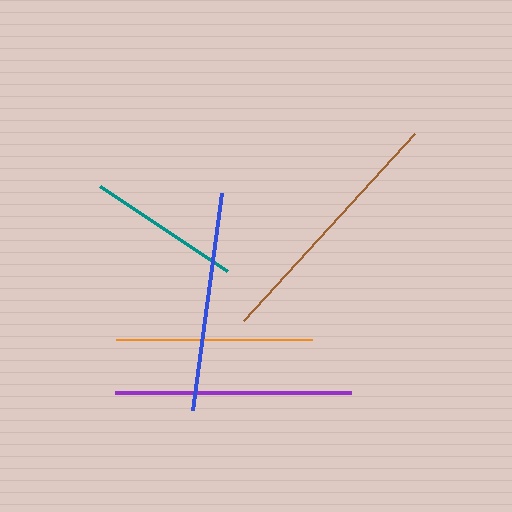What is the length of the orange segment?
The orange segment is approximately 196 pixels long.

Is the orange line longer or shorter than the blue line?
The blue line is longer than the orange line.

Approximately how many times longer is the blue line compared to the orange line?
The blue line is approximately 1.1 times the length of the orange line.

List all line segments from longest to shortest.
From longest to shortest: brown, purple, blue, orange, teal.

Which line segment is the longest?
The brown line is the longest at approximately 254 pixels.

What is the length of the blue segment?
The blue segment is approximately 219 pixels long.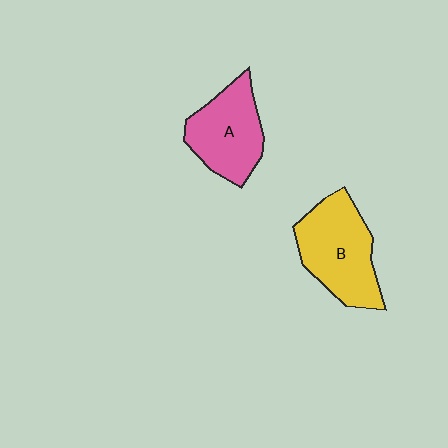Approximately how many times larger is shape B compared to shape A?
Approximately 1.2 times.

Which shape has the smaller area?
Shape A (pink).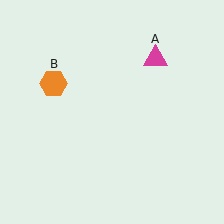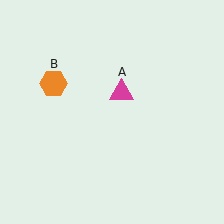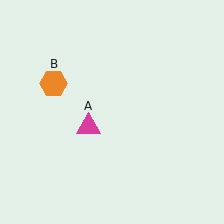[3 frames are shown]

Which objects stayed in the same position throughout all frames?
Orange hexagon (object B) remained stationary.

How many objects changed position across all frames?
1 object changed position: magenta triangle (object A).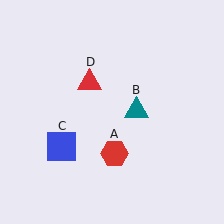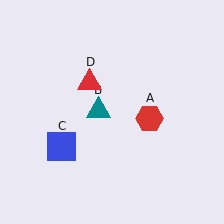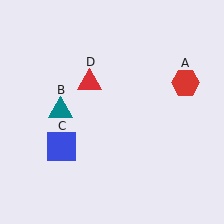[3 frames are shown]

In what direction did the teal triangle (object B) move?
The teal triangle (object B) moved left.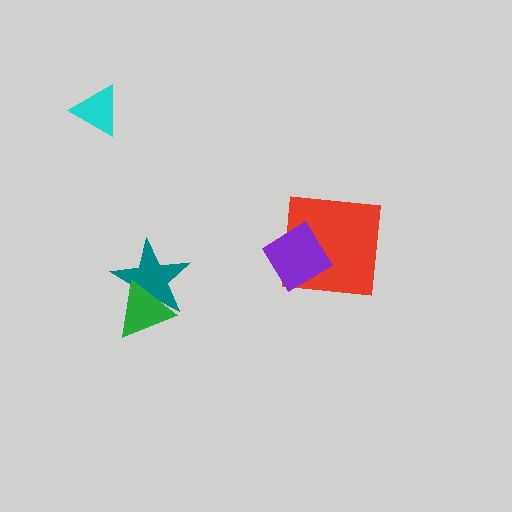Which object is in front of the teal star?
The green triangle is in front of the teal star.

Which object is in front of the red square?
The purple diamond is in front of the red square.